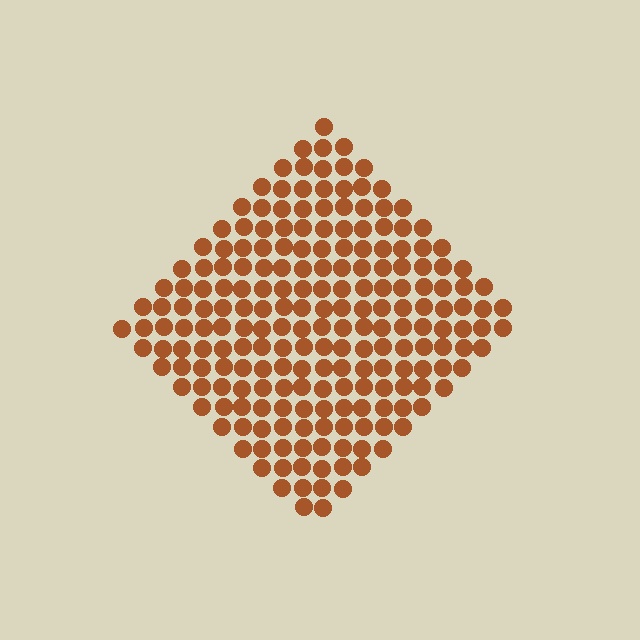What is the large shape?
The large shape is a diamond.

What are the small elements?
The small elements are circles.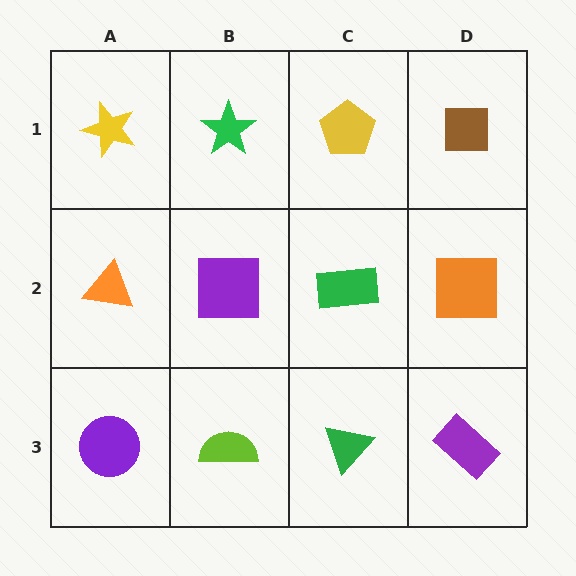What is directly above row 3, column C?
A green rectangle.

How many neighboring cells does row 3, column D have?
2.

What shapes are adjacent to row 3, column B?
A purple square (row 2, column B), a purple circle (row 3, column A), a green triangle (row 3, column C).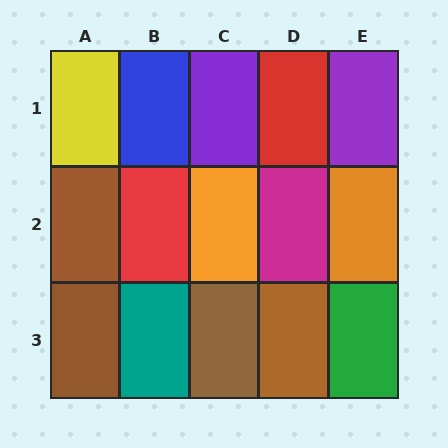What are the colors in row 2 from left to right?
Brown, red, orange, magenta, orange.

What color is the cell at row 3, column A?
Brown.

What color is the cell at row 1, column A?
Yellow.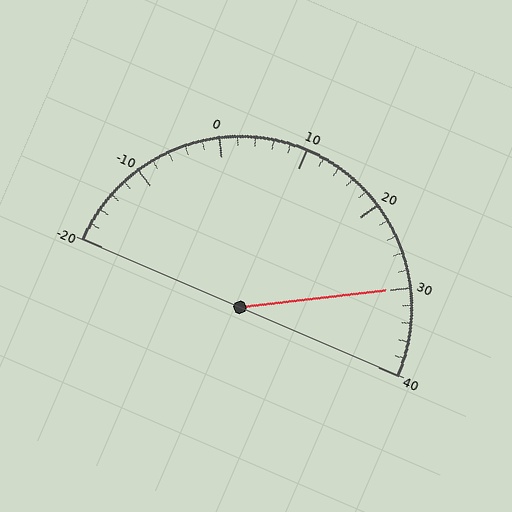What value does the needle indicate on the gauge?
The needle indicates approximately 30.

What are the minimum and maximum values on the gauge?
The gauge ranges from -20 to 40.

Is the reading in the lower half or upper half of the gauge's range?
The reading is in the upper half of the range (-20 to 40).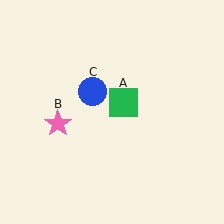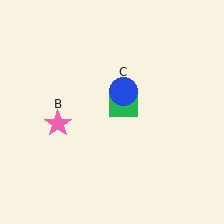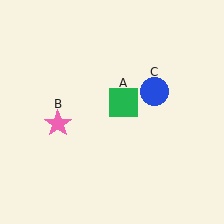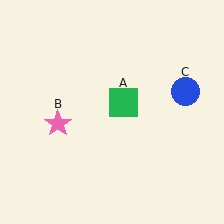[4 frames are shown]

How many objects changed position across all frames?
1 object changed position: blue circle (object C).